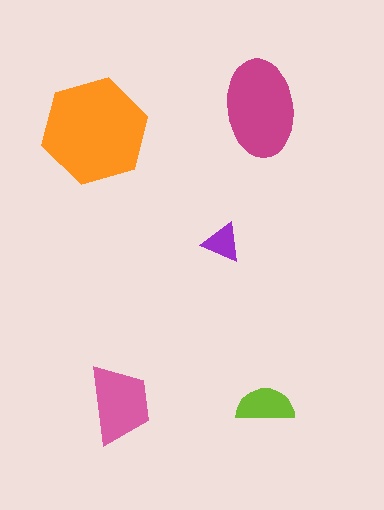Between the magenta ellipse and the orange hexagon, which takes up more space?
The orange hexagon.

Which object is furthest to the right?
The lime semicircle is rightmost.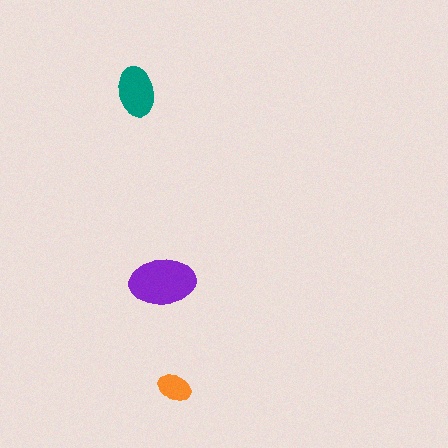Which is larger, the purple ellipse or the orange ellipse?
The purple one.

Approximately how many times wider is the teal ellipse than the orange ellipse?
About 1.5 times wider.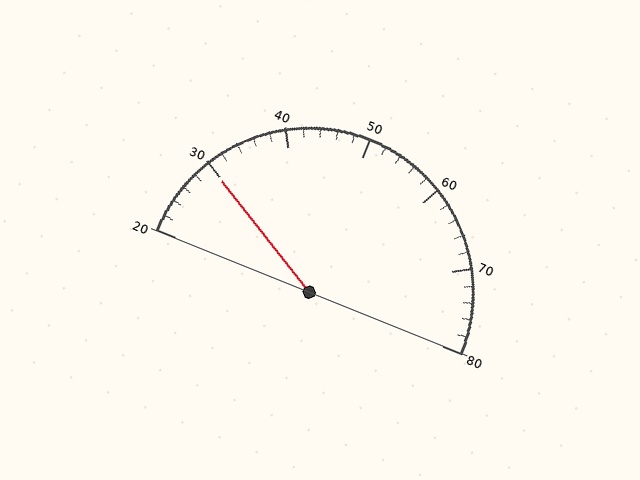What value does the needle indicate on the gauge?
The needle indicates approximately 30.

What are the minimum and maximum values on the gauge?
The gauge ranges from 20 to 80.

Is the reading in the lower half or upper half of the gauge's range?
The reading is in the lower half of the range (20 to 80).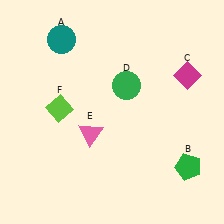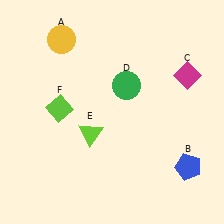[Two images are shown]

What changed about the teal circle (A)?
In Image 1, A is teal. In Image 2, it changed to yellow.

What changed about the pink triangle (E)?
In Image 1, E is pink. In Image 2, it changed to lime.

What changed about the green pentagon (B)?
In Image 1, B is green. In Image 2, it changed to blue.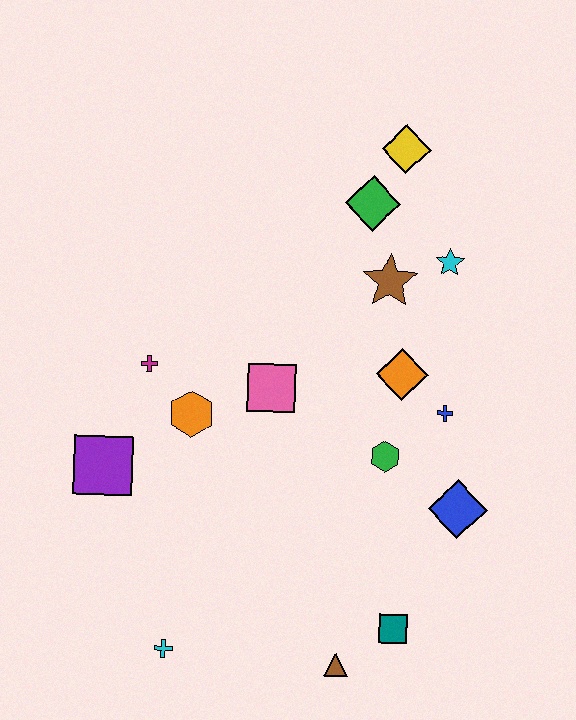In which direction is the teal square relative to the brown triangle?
The teal square is to the right of the brown triangle.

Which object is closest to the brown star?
The cyan star is closest to the brown star.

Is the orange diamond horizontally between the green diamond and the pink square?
No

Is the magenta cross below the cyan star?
Yes